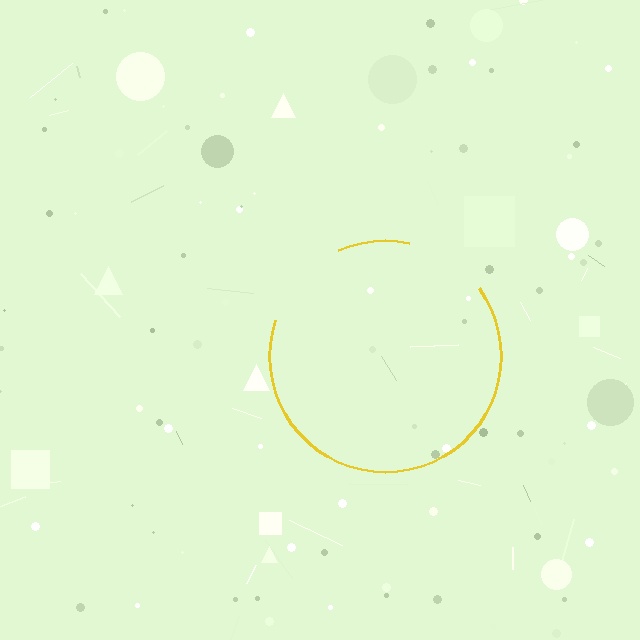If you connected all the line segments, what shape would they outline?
They would outline a circle.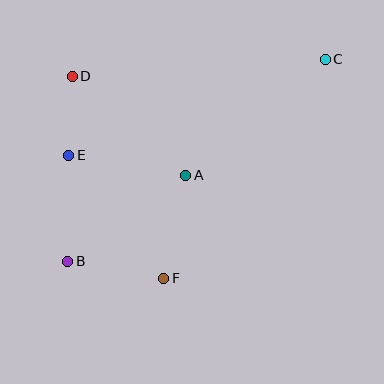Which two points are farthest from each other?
Points B and C are farthest from each other.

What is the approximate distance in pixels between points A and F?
The distance between A and F is approximately 106 pixels.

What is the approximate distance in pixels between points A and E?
The distance between A and E is approximately 119 pixels.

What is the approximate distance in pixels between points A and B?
The distance between A and B is approximately 146 pixels.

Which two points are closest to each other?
Points D and E are closest to each other.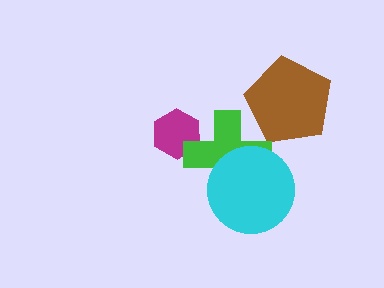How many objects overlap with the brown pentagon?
1 object overlaps with the brown pentagon.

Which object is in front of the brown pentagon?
The green cross is in front of the brown pentagon.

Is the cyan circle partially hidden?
No, no other shape covers it.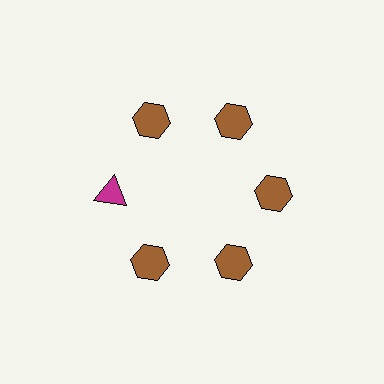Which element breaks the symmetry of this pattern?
The magenta triangle at roughly the 9 o'clock position breaks the symmetry. All other shapes are brown hexagons.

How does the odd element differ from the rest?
It differs in both color (magenta instead of brown) and shape (triangle instead of hexagon).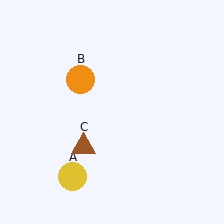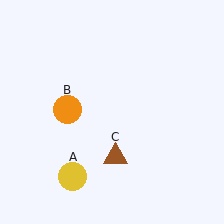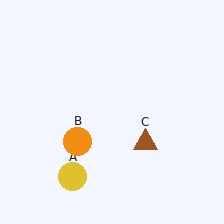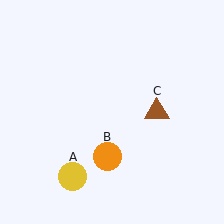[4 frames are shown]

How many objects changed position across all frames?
2 objects changed position: orange circle (object B), brown triangle (object C).